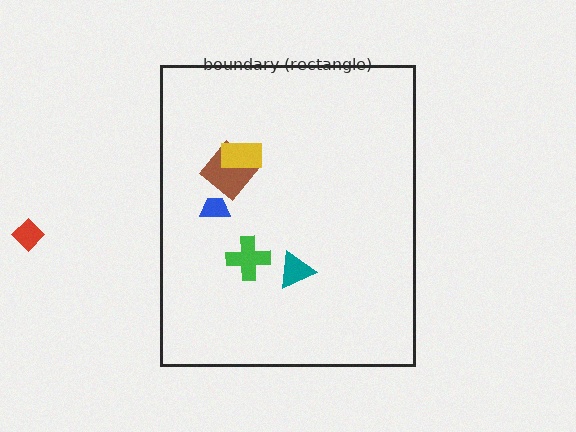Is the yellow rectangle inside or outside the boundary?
Inside.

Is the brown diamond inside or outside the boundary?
Inside.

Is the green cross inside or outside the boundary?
Inside.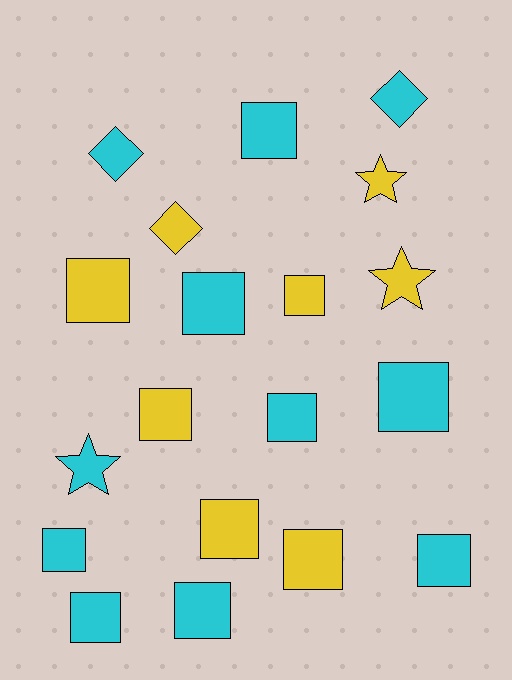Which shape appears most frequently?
Square, with 13 objects.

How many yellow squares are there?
There are 5 yellow squares.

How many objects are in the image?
There are 19 objects.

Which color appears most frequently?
Cyan, with 11 objects.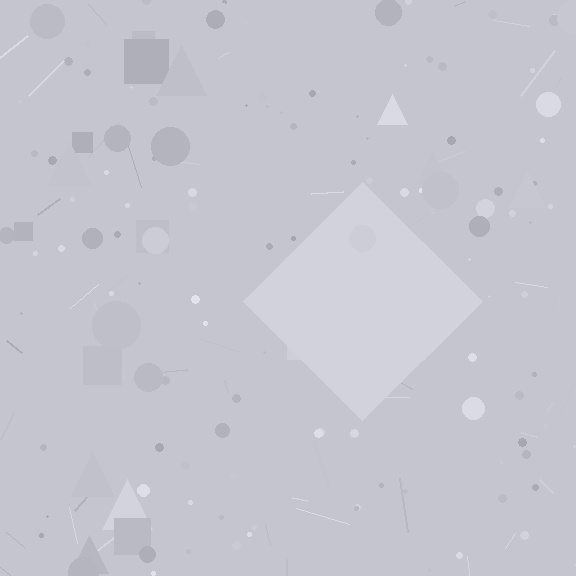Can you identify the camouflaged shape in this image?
The camouflaged shape is a diamond.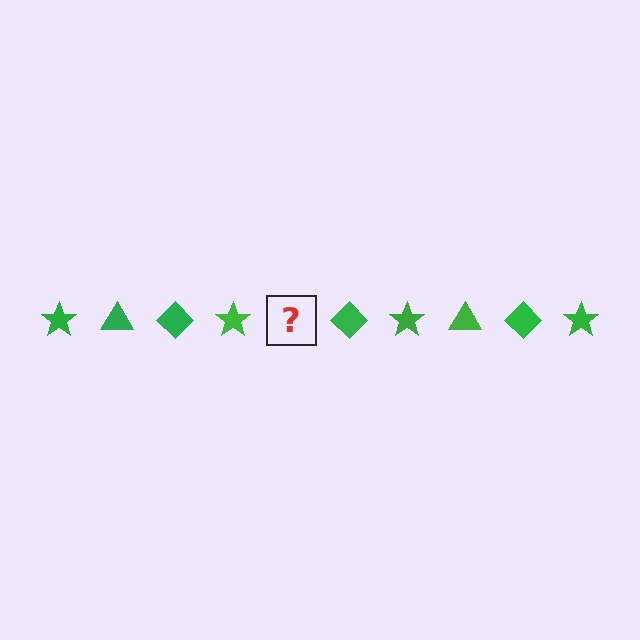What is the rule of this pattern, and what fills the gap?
The rule is that the pattern cycles through star, triangle, diamond shapes in green. The gap should be filled with a green triangle.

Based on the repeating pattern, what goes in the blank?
The blank should be a green triangle.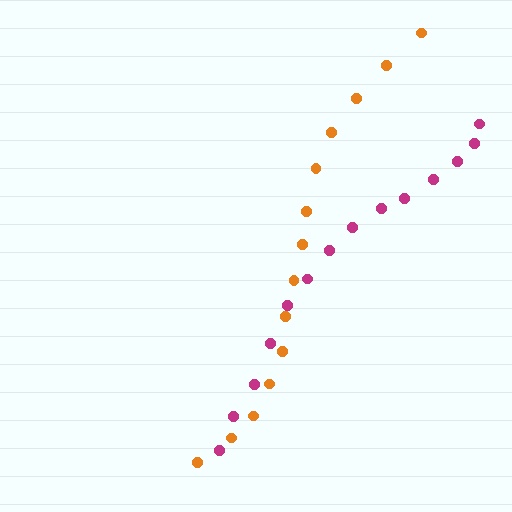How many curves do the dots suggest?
There are 2 distinct paths.